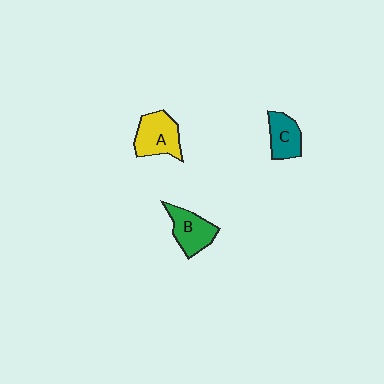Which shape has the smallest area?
Shape C (teal).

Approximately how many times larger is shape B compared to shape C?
Approximately 1.2 times.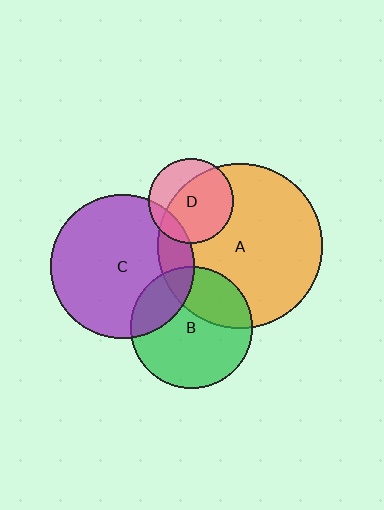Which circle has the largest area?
Circle A (orange).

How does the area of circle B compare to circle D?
Approximately 2.1 times.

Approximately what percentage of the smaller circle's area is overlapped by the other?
Approximately 25%.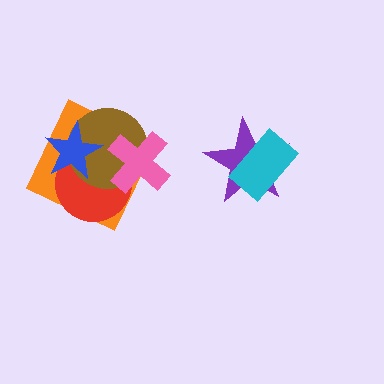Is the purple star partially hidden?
Yes, it is partially covered by another shape.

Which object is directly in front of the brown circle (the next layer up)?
The blue star is directly in front of the brown circle.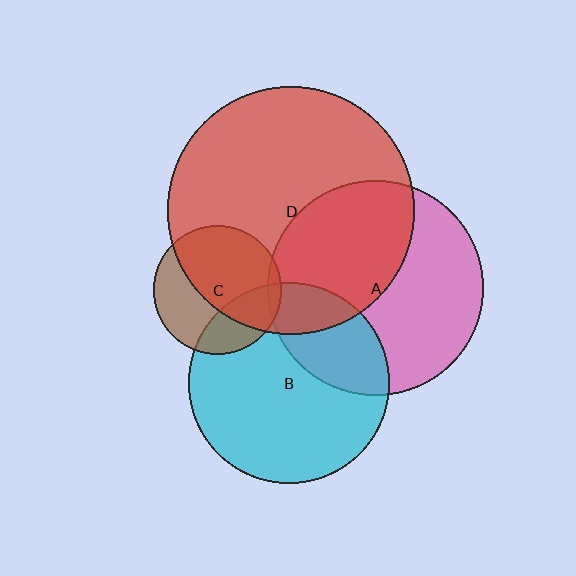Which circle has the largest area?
Circle D (red).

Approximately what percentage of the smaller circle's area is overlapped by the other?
Approximately 15%.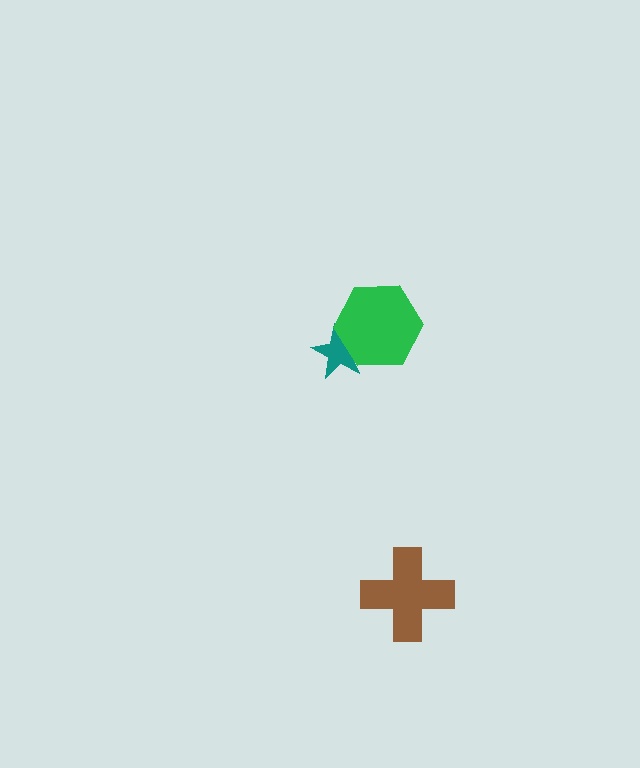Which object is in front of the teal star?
The green hexagon is in front of the teal star.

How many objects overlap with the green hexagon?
1 object overlaps with the green hexagon.